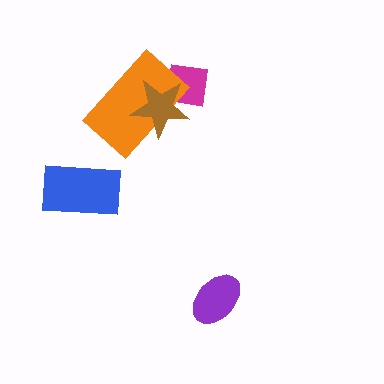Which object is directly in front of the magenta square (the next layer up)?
The orange rectangle is directly in front of the magenta square.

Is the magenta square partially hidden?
Yes, it is partially covered by another shape.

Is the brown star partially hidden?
No, no other shape covers it.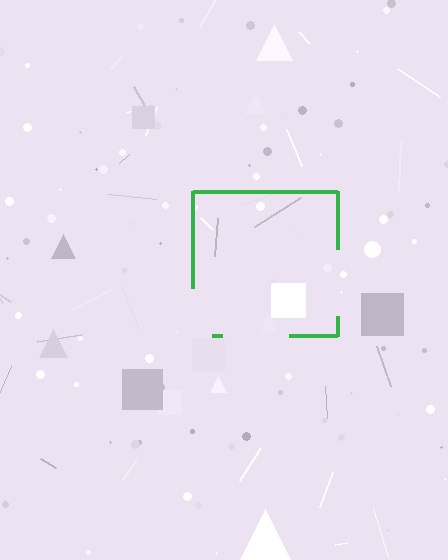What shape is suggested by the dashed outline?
The dashed outline suggests a square.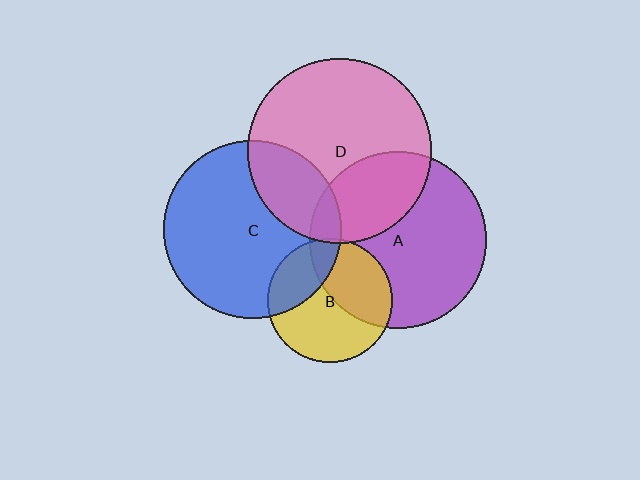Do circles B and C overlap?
Yes.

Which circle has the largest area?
Circle D (pink).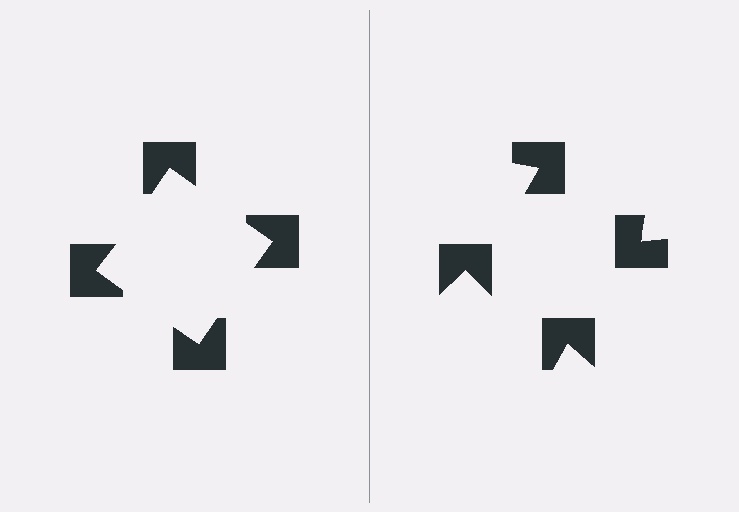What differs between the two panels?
The notched squares are positioned identically on both sides; only the wedge orientations differ. On the left they align to a square; on the right they are misaligned.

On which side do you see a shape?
An illusory square appears on the left side. On the right side the wedge cuts are rotated, so no coherent shape forms.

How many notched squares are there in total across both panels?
8 — 4 on each side.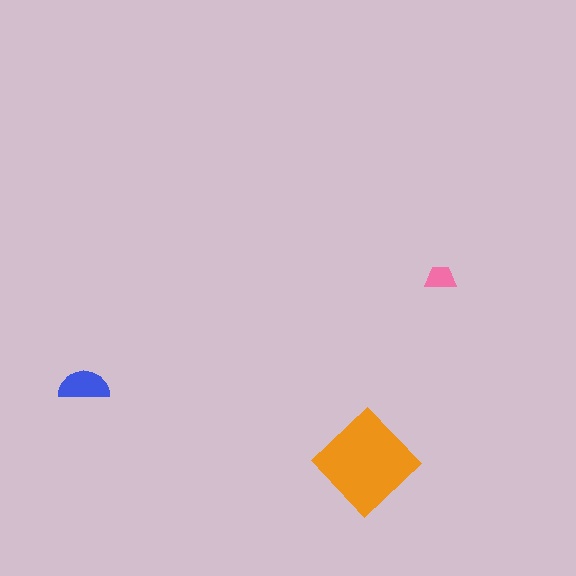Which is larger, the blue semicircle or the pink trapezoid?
The blue semicircle.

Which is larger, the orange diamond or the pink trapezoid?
The orange diamond.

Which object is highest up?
The pink trapezoid is topmost.